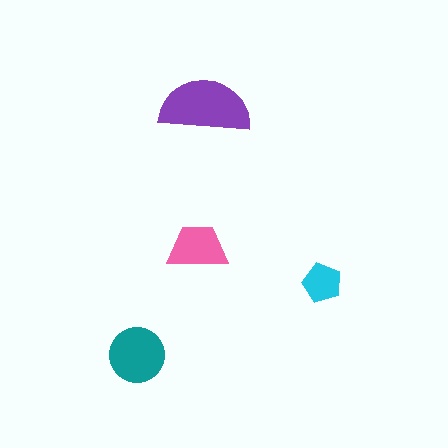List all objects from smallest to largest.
The cyan pentagon, the pink trapezoid, the teal circle, the purple semicircle.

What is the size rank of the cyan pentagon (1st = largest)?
4th.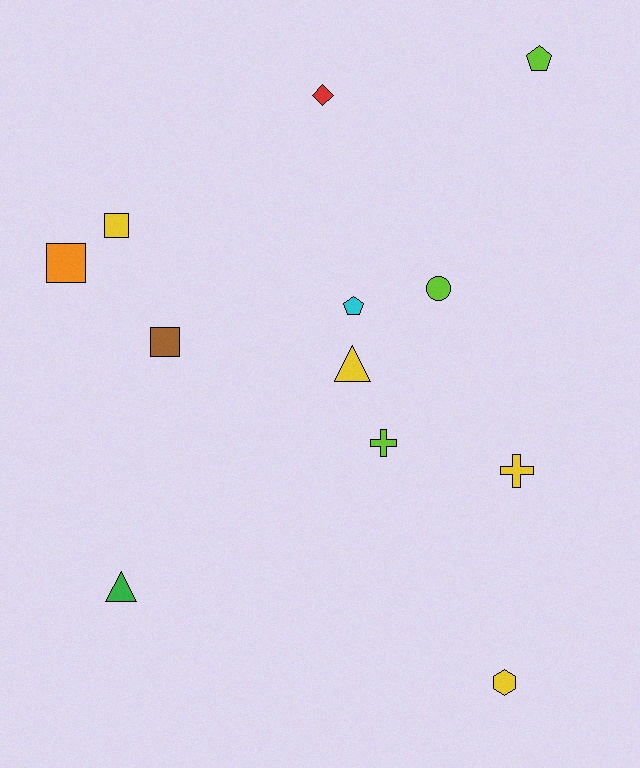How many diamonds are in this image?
There is 1 diamond.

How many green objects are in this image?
There is 1 green object.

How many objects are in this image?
There are 12 objects.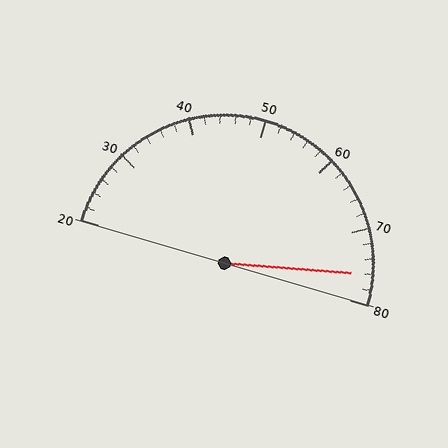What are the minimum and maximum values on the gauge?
The gauge ranges from 20 to 80.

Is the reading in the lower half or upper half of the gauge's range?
The reading is in the upper half of the range (20 to 80).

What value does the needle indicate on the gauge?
The needle indicates approximately 76.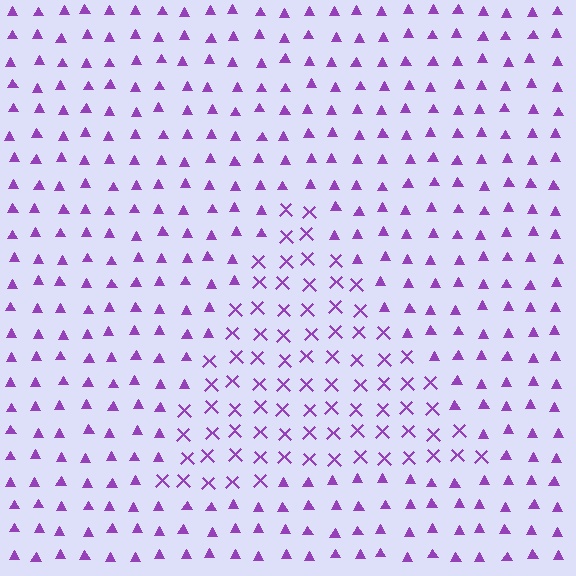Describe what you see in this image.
The image is filled with small purple elements arranged in a uniform grid. A triangle-shaped region contains X marks, while the surrounding area contains triangles. The boundary is defined purely by the change in element shape.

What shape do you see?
I see a triangle.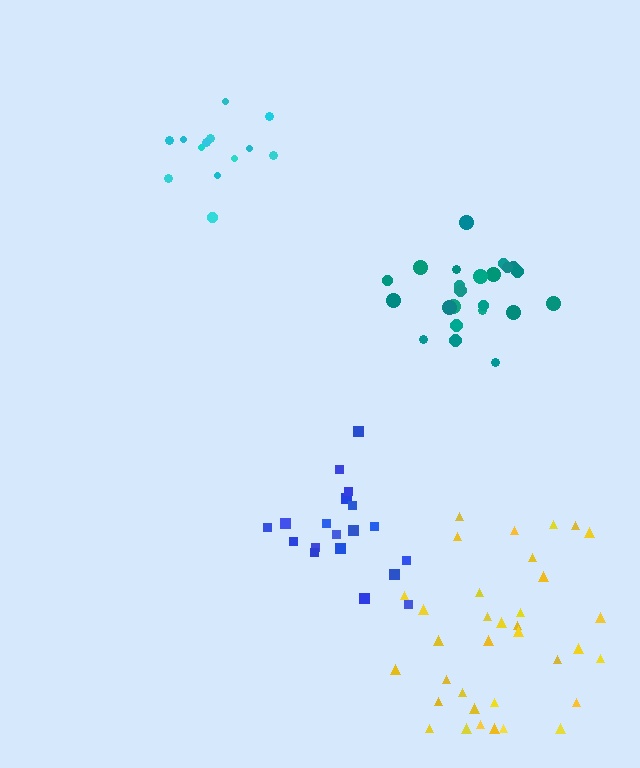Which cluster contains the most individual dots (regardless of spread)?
Yellow (35).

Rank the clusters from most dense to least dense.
teal, blue, yellow, cyan.